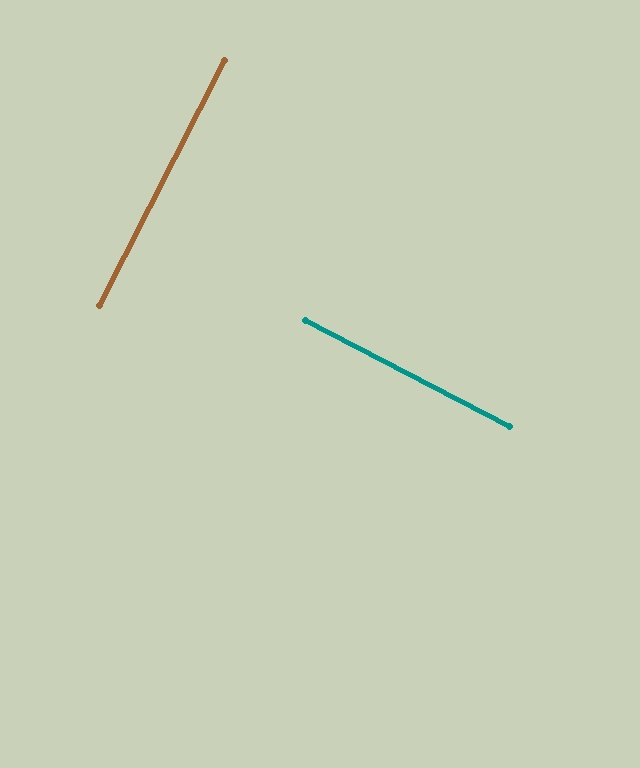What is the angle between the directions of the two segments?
Approximately 90 degrees.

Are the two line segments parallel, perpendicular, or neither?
Perpendicular — they meet at approximately 90°.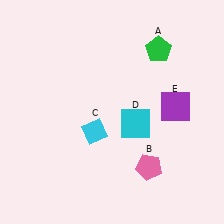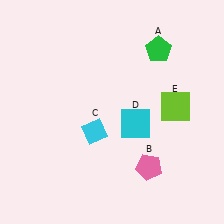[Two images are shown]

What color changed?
The square (E) changed from purple in Image 1 to lime in Image 2.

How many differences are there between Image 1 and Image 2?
There is 1 difference between the two images.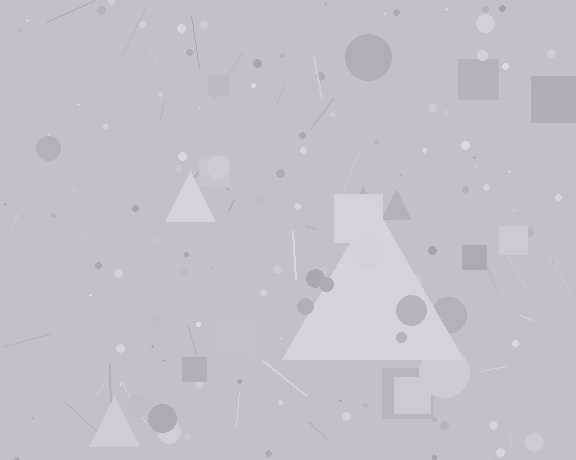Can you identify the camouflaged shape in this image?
The camouflaged shape is a triangle.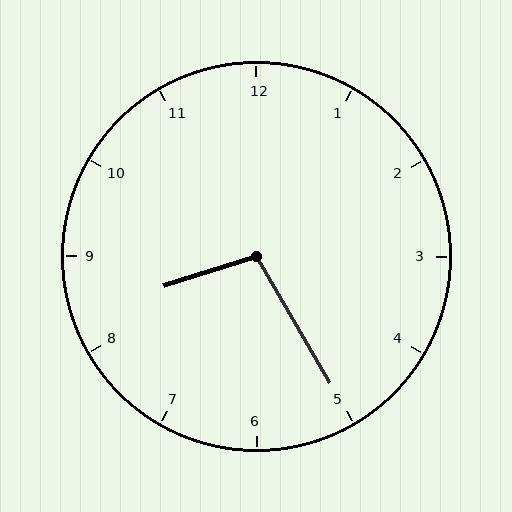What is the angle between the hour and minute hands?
Approximately 102 degrees.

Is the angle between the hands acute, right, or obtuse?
It is obtuse.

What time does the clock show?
8:25.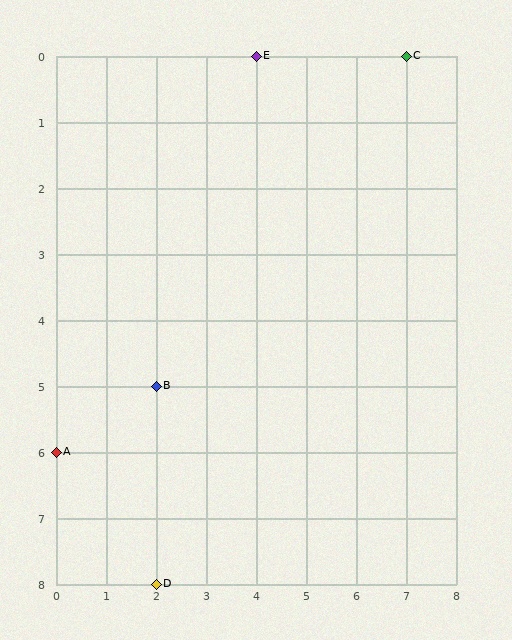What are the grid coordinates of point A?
Point A is at grid coordinates (0, 6).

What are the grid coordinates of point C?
Point C is at grid coordinates (7, 0).